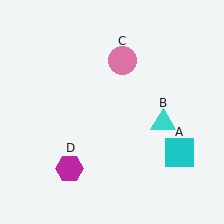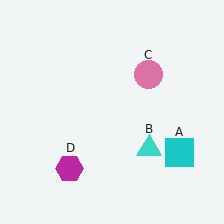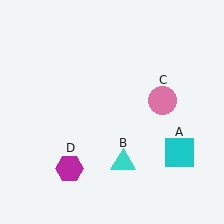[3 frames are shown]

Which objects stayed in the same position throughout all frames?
Cyan square (object A) and magenta hexagon (object D) remained stationary.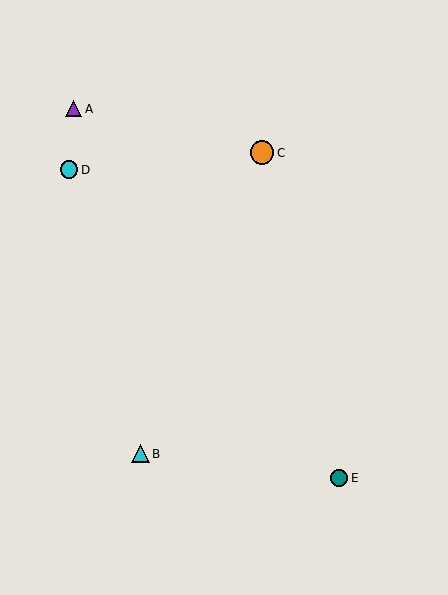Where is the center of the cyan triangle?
The center of the cyan triangle is at (140, 454).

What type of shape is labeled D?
Shape D is a cyan circle.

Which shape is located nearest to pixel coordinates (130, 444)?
The cyan triangle (labeled B) at (140, 454) is nearest to that location.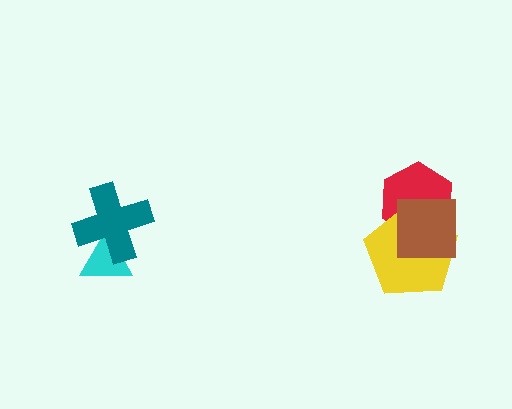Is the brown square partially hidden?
No, no other shape covers it.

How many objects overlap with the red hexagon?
2 objects overlap with the red hexagon.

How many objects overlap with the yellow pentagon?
2 objects overlap with the yellow pentagon.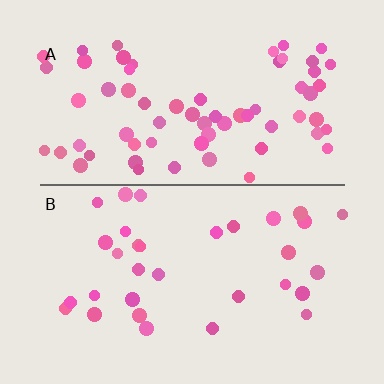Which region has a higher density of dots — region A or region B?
A (the top).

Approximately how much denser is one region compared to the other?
Approximately 2.0× — region A over region B.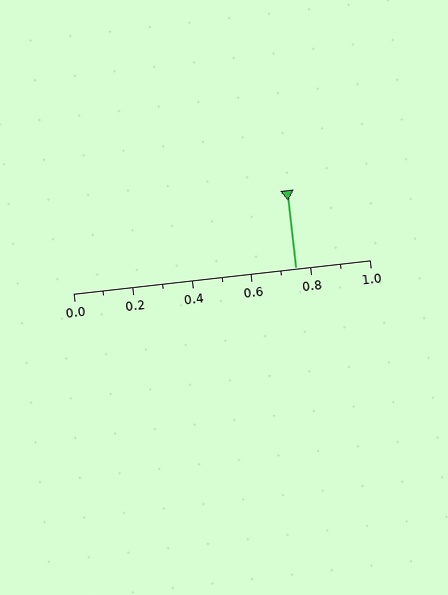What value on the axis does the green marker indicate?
The marker indicates approximately 0.75.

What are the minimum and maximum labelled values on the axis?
The axis runs from 0.0 to 1.0.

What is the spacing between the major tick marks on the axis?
The major ticks are spaced 0.2 apart.